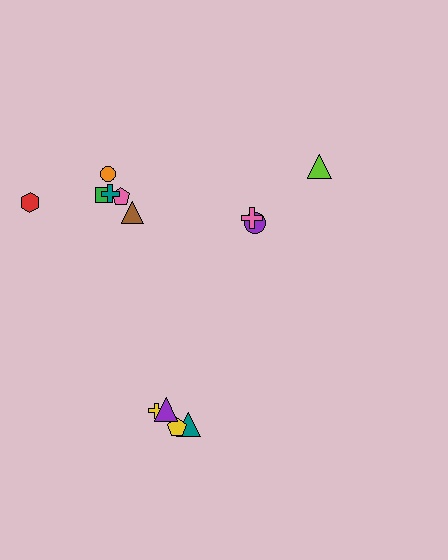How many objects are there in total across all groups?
There are 13 objects.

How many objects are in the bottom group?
There are 4 objects.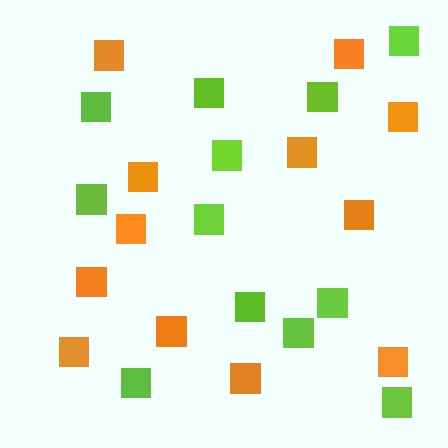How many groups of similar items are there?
There are 2 groups: one group of orange squares (12) and one group of lime squares (12).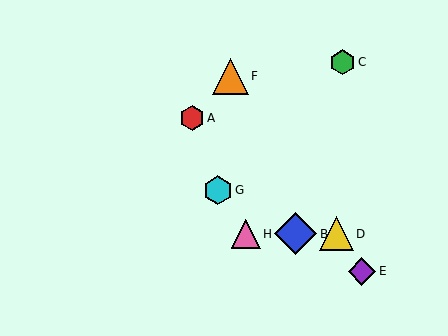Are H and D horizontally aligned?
Yes, both are at y≈234.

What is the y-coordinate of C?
Object C is at y≈62.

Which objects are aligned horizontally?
Objects B, D, H are aligned horizontally.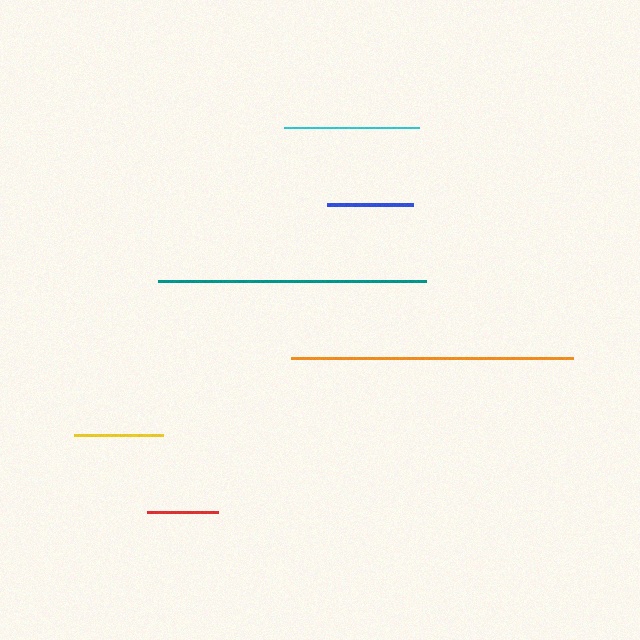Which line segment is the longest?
The orange line is the longest at approximately 282 pixels.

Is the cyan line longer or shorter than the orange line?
The orange line is longer than the cyan line.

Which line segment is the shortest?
The red line is the shortest at approximately 71 pixels.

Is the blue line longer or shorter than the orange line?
The orange line is longer than the blue line.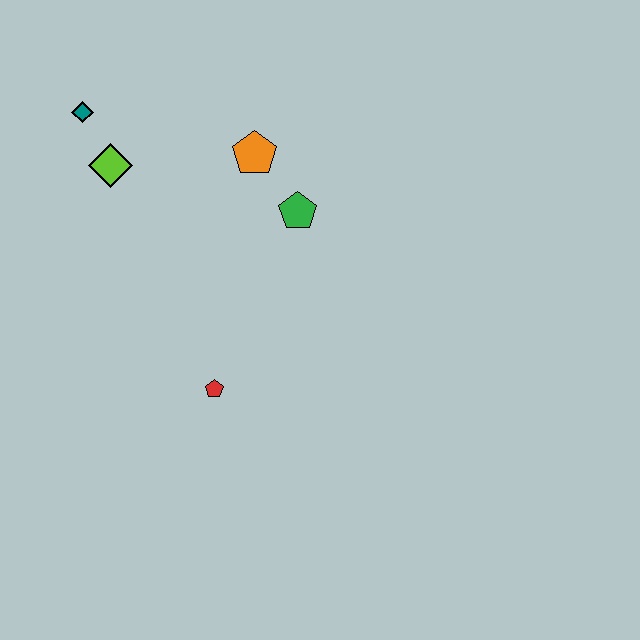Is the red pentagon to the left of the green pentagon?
Yes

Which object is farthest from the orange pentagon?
The red pentagon is farthest from the orange pentagon.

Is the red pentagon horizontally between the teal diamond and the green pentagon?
Yes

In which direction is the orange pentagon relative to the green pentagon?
The orange pentagon is above the green pentagon.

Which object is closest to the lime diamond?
The teal diamond is closest to the lime diamond.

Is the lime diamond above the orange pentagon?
No